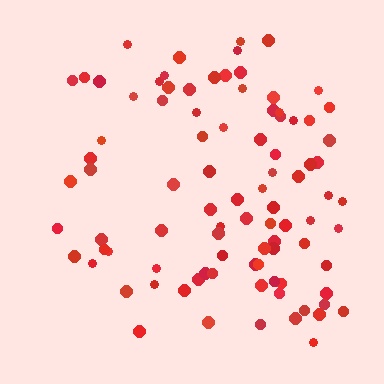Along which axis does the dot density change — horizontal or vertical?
Horizontal.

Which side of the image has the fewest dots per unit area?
The left.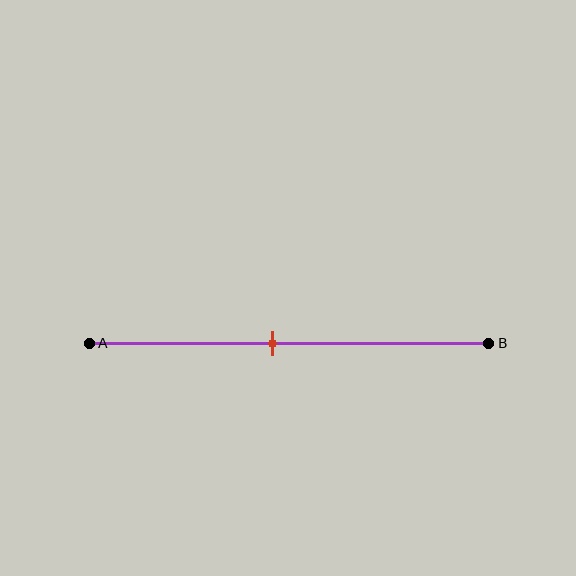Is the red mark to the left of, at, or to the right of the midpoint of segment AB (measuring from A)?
The red mark is to the left of the midpoint of segment AB.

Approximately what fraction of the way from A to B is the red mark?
The red mark is approximately 45% of the way from A to B.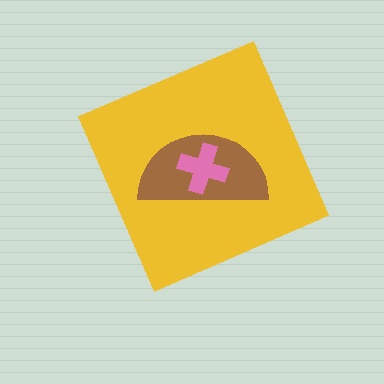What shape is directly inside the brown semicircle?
The pink cross.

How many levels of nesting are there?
3.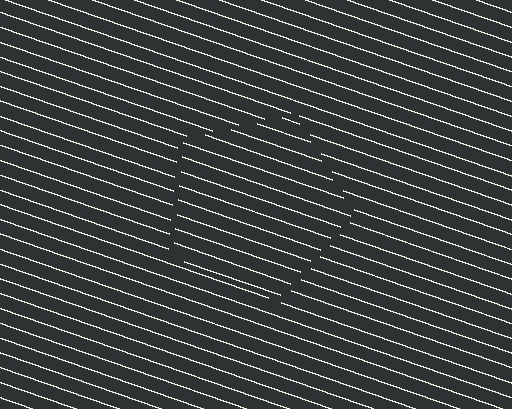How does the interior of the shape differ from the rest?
The interior of the shape contains the same grating, shifted by half a period — the contour is defined by the phase discontinuity where line-ends from the inner and outer gratings abut.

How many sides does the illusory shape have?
5 sides — the line-ends trace a pentagon.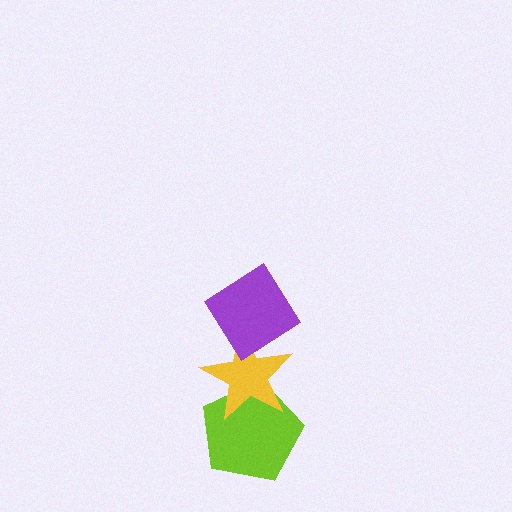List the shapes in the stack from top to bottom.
From top to bottom: the purple diamond, the yellow star, the lime pentagon.